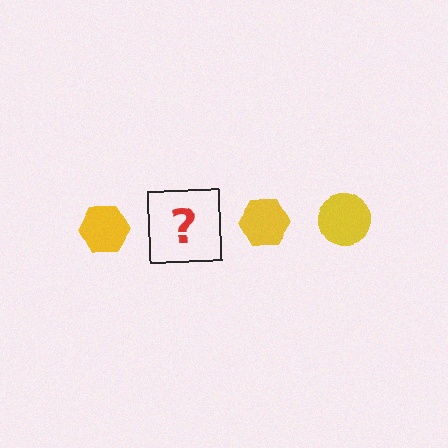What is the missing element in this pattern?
The missing element is a yellow circle.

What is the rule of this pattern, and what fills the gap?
The rule is that the pattern cycles through hexagon, circle shapes in yellow. The gap should be filled with a yellow circle.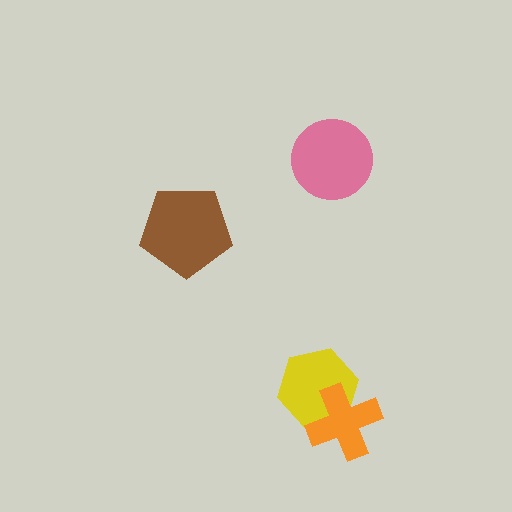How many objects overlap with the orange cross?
1 object overlaps with the orange cross.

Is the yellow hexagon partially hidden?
Yes, it is partially covered by another shape.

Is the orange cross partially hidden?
No, no other shape covers it.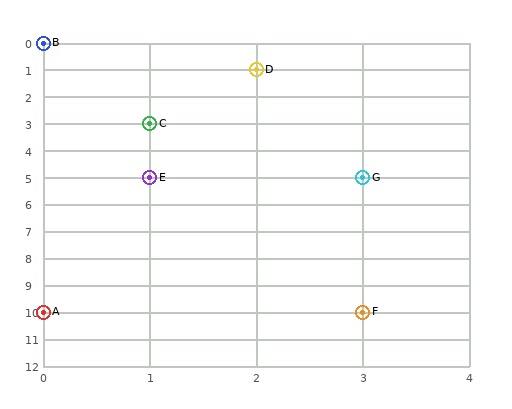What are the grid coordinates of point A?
Point A is at grid coordinates (0, 10).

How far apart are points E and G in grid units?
Points E and G are 2 columns apart.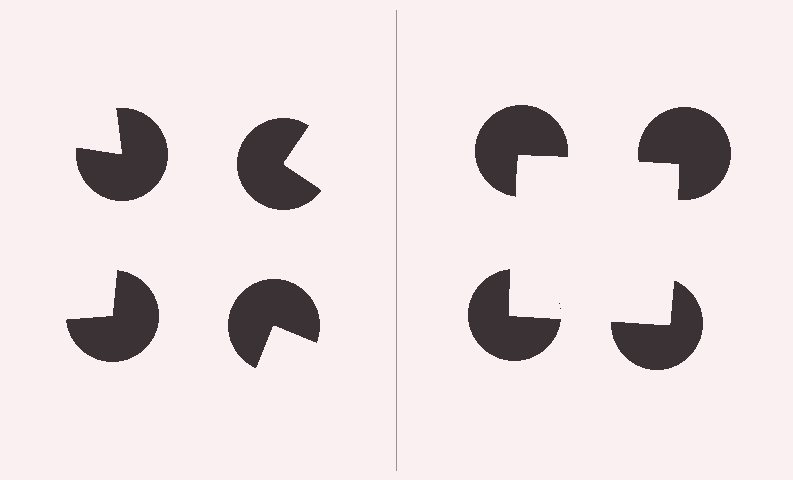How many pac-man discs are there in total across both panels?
8 — 4 on each side.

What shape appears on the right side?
An illusory square.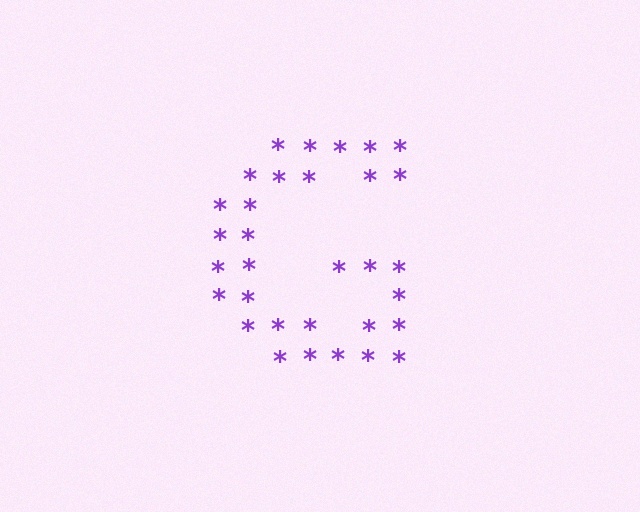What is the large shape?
The large shape is the letter G.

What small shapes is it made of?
It is made of small asterisks.